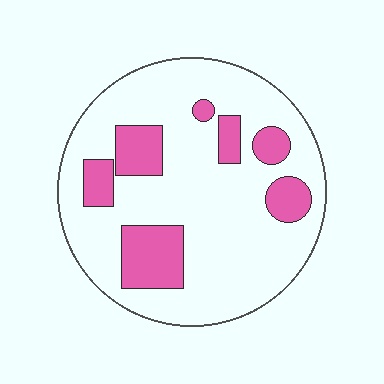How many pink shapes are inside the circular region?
7.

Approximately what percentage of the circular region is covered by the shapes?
Approximately 20%.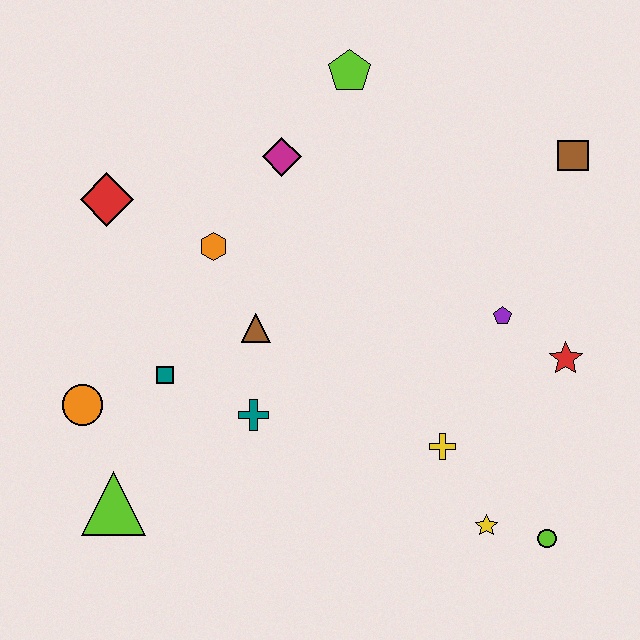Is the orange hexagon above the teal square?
Yes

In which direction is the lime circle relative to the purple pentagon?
The lime circle is below the purple pentagon.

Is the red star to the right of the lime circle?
Yes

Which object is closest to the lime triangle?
The orange circle is closest to the lime triangle.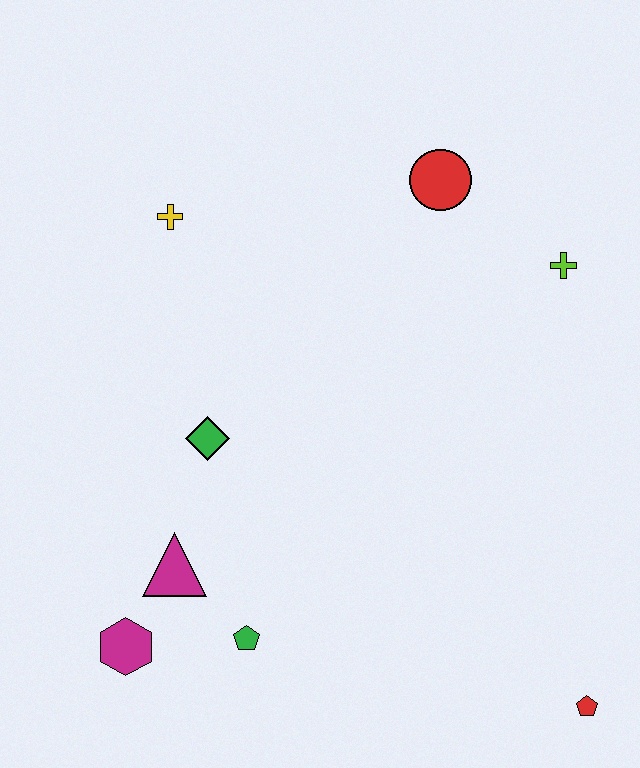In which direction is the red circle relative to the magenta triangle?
The red circle is above the magenta triangle.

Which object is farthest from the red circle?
The magenta hexagon is farthest from the red circle.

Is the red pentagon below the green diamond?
Yes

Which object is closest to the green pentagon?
The magenta triangle is closest to the green pentagon.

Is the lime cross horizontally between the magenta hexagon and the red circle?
No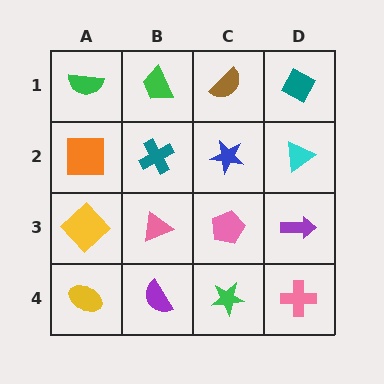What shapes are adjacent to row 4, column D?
A purple arrow (row 3, column D), a green star (row 4, column C).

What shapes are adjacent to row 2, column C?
A brown semicircle (row 1, column C), a pink pentagon (row 3, column C), a teal cross (row 2, column B), a cyan triangle (row 2, column D).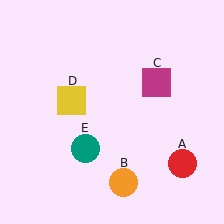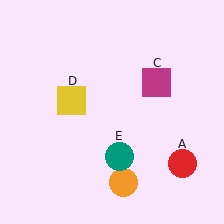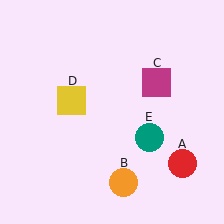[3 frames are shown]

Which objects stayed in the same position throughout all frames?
Red circle (object A) and orange circle (object B) and magenta square (object C) and yellow square (object D) remained stationary.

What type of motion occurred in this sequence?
The teal circle (object E) rotated counterclockwise around the center of the scene.